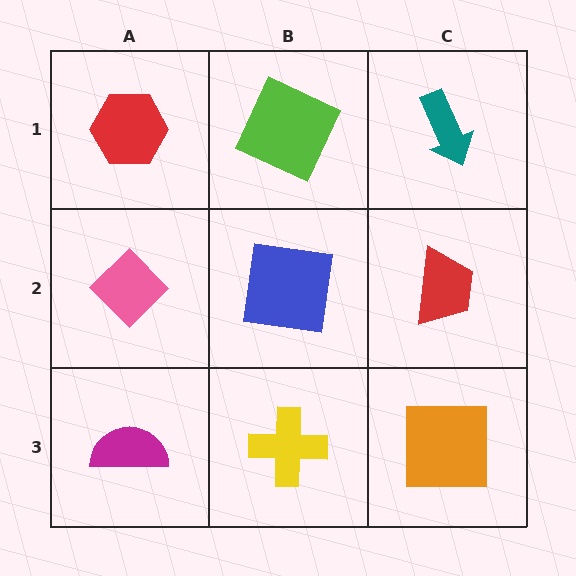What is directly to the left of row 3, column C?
A yellow cross.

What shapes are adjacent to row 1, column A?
A pink diamond (row 2, column A), a lime square (row 1, column B).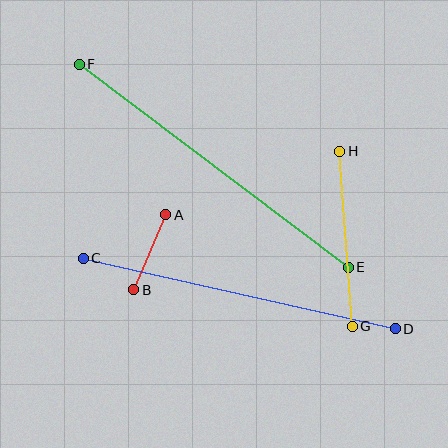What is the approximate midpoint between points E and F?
The midpoint is at approximately (214, 166) pixels.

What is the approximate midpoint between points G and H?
The midpoint is at approximately (346, 239) pixels.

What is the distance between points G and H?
The distance is approximately 175 pixels.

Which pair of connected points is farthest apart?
Points E and F are farthest apart.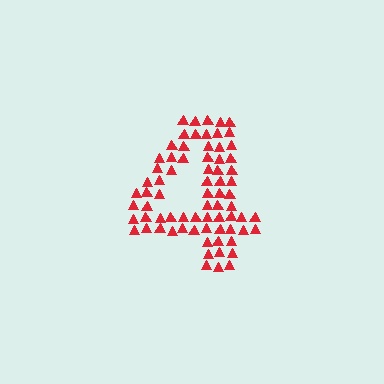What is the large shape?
The large shape is the digit 4.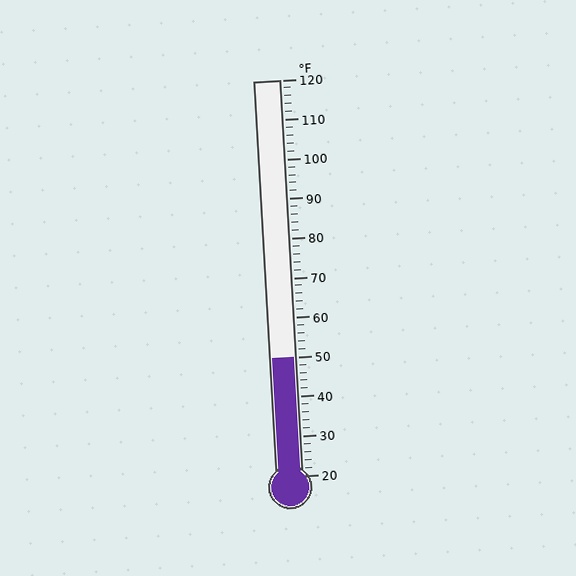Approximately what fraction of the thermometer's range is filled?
The thermometer is filled to approximately 30% of its range.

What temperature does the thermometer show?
The thermometer shows approximately 50°F.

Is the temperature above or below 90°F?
The temperature is below 90°F.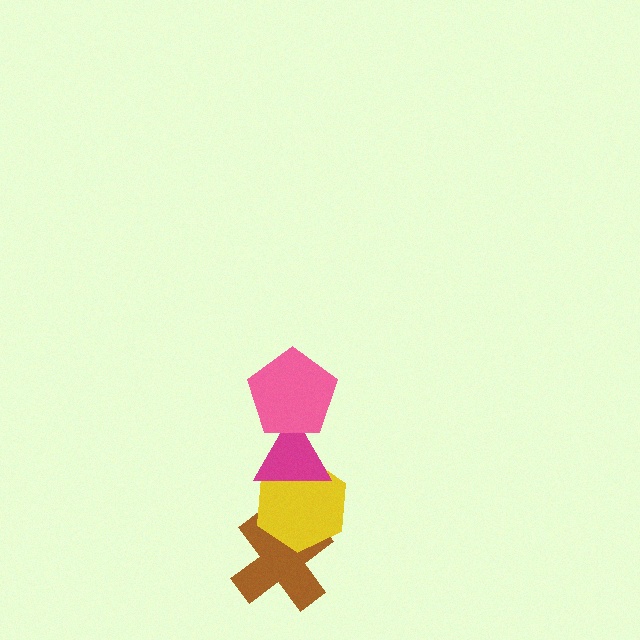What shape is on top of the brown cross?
The yellow hexagon is on top of the brown cross.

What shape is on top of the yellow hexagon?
The magenta triangle is on top of the yellow hexagon.